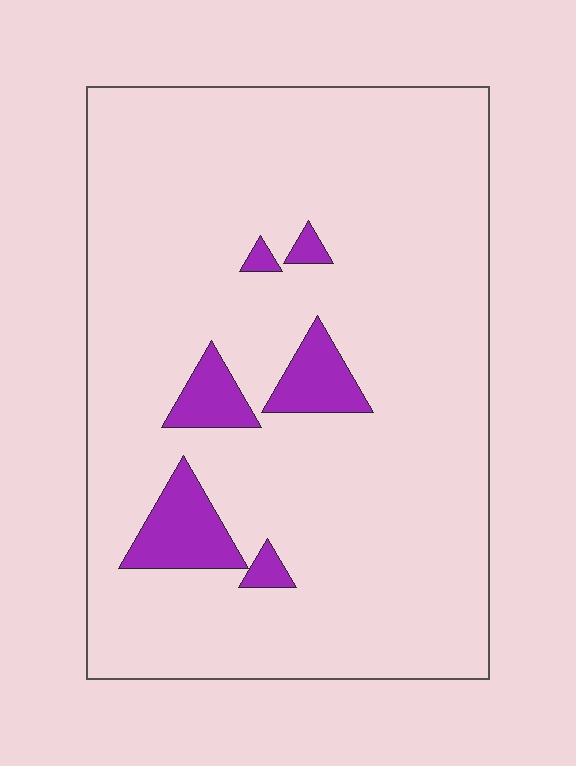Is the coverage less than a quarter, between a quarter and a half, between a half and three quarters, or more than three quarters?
Less than a quarter.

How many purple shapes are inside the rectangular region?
6.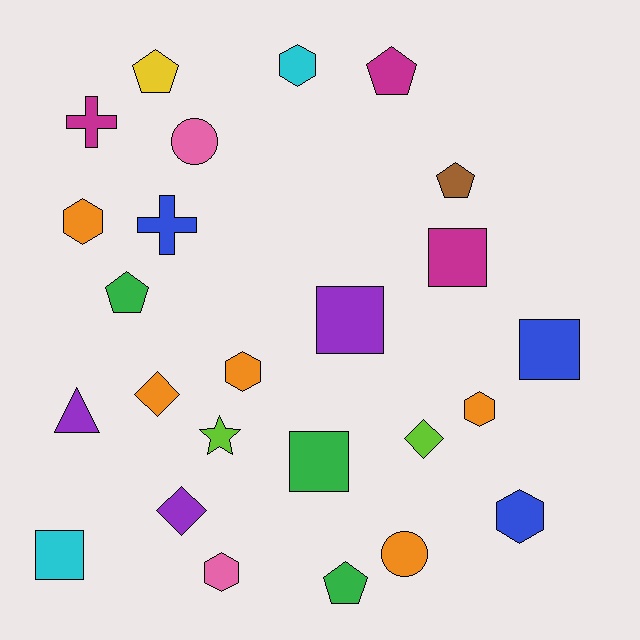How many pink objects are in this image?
There are 2 pink objects.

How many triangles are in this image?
There is 1 triangle.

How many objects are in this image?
There are 25 objects.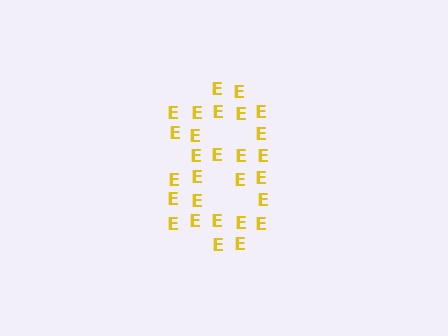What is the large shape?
The large shape is the digit 8.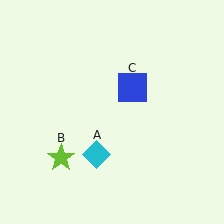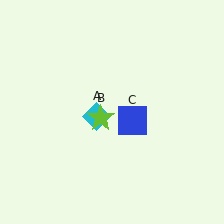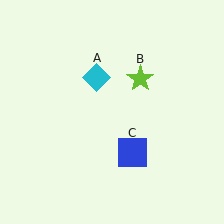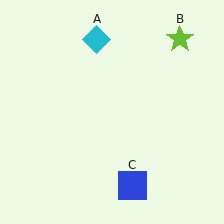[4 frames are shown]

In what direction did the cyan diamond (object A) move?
The cyan diamond (object A) moved up.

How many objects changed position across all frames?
3 objects changed position: cyan diamond (object A), lime star (object B), blue square (object C).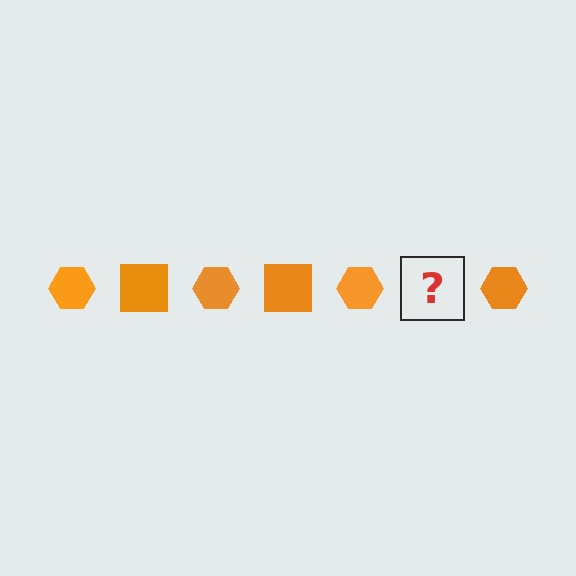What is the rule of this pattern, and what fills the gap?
The rule is that the pattern cycles through hexagon, square shapes in orange. The gap should be filled with an orange square.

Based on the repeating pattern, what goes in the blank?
The blank should be an orange square.